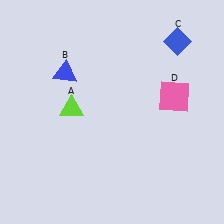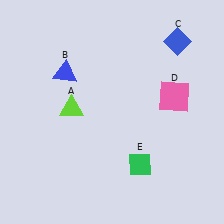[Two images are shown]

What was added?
A green diamond (E) was added in Image 2.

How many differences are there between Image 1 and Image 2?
There is 1 difference between the two images.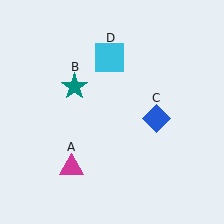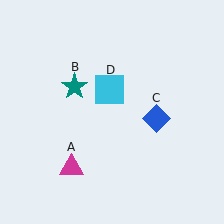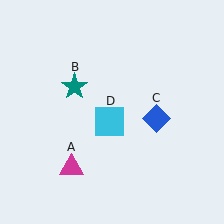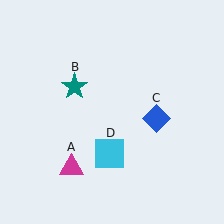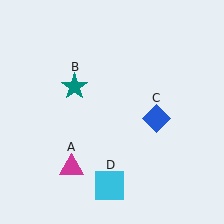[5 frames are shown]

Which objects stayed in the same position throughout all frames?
Magenta triangle (object A) and teal star (object B) and blue diamond (object C) remained stationary.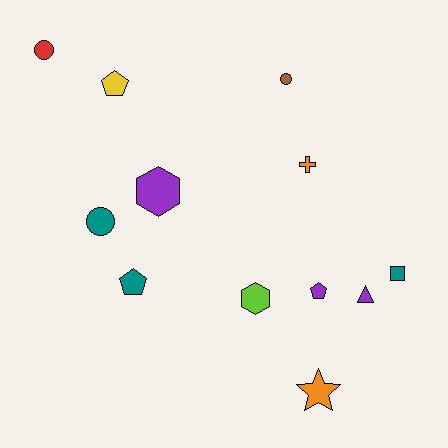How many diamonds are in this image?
There are no diamonds.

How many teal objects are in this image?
There are 3 teal objects.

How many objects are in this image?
There are 12 objects.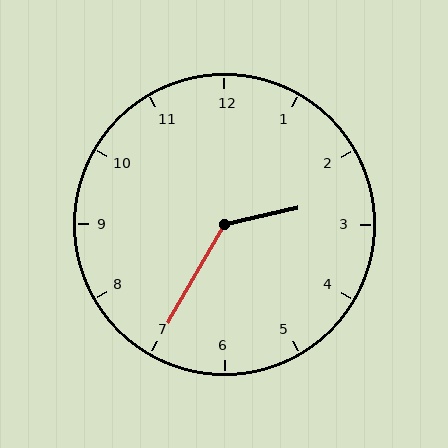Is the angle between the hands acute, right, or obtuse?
It is obtuse.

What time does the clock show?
2:35.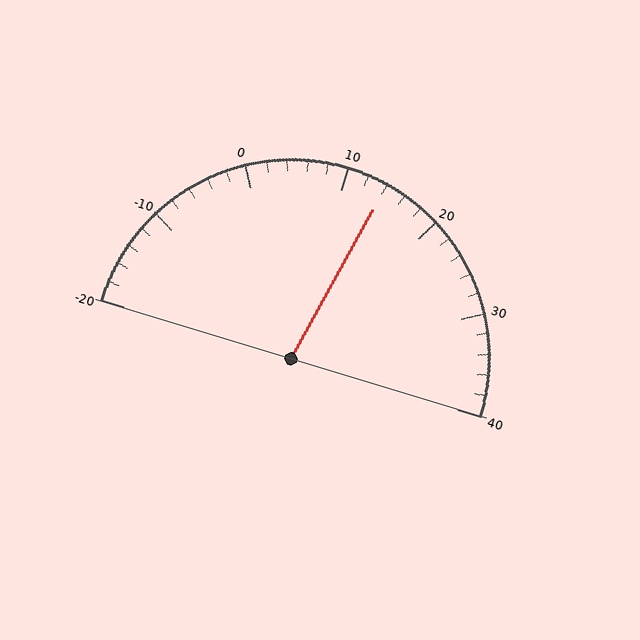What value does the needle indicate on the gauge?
The needle indicates approximately 14.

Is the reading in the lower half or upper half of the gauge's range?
The reading is in the upper half of the range (-20 to 40).